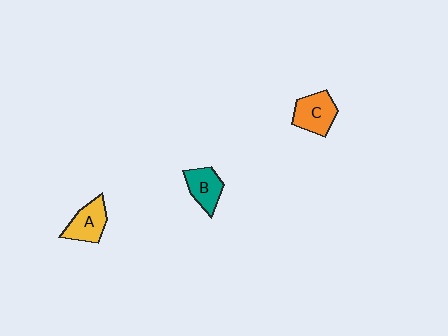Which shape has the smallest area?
Shape B (teal).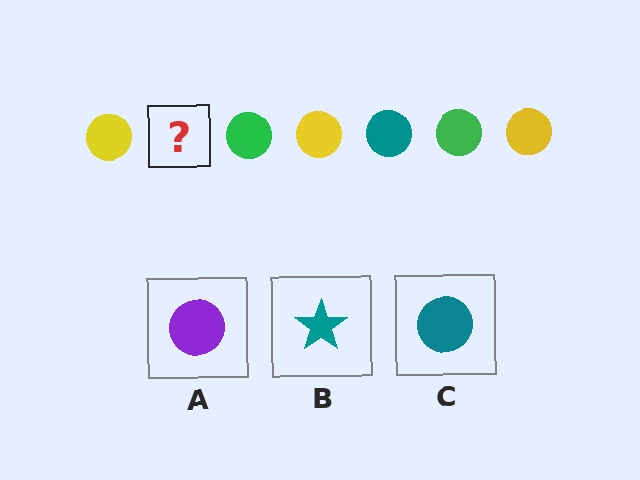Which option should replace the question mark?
Option C.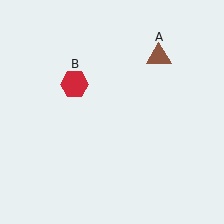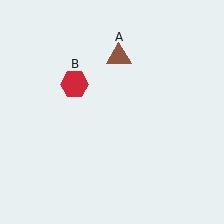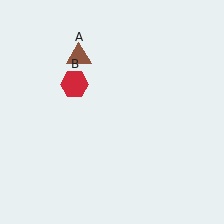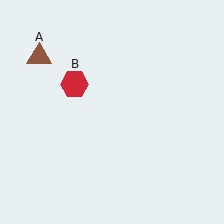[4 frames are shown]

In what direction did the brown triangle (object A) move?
The brown triangle (object A) moved left.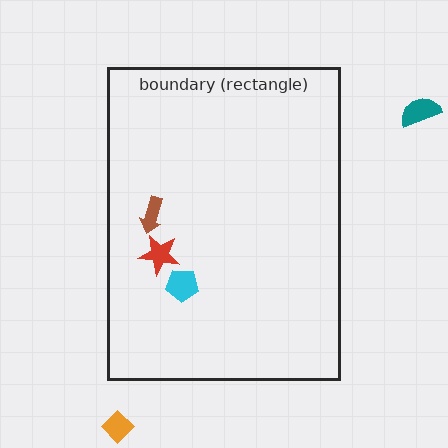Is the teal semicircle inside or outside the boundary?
Outside.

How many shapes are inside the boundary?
3 inside, 2 outside.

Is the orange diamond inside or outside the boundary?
Outside.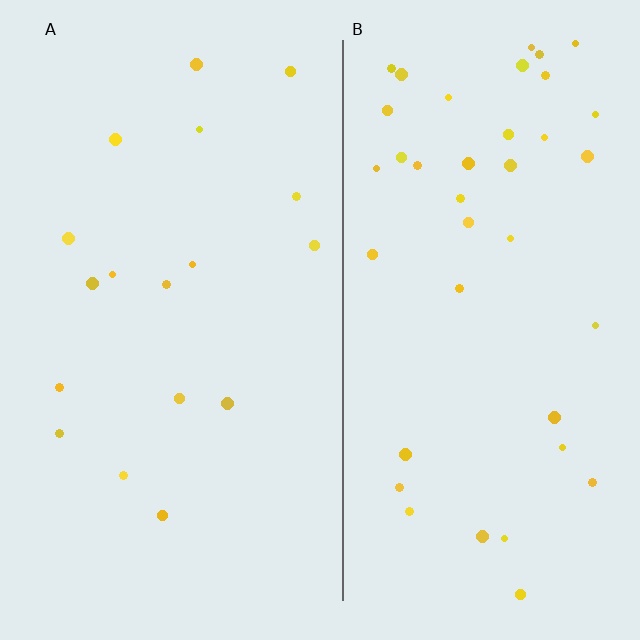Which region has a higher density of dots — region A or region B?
B (the right).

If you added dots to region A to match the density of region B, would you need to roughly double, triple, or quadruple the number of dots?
Approximately double.